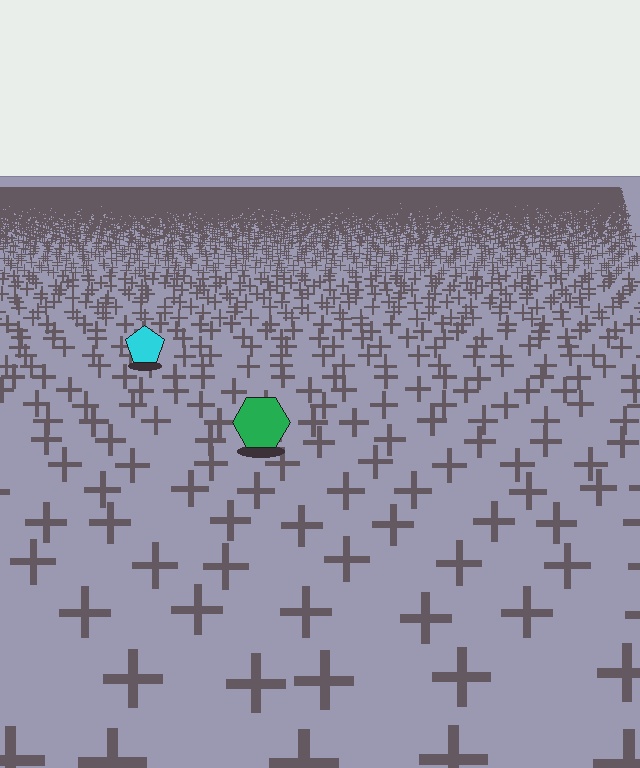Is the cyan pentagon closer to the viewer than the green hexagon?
No. The green hexagon is closer — you can tell from the texture gradient: the ground texture is coarser near it.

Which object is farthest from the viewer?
The cyan pentagon is farthest from the viewer. It appears smaller and the ground texture around it is denser.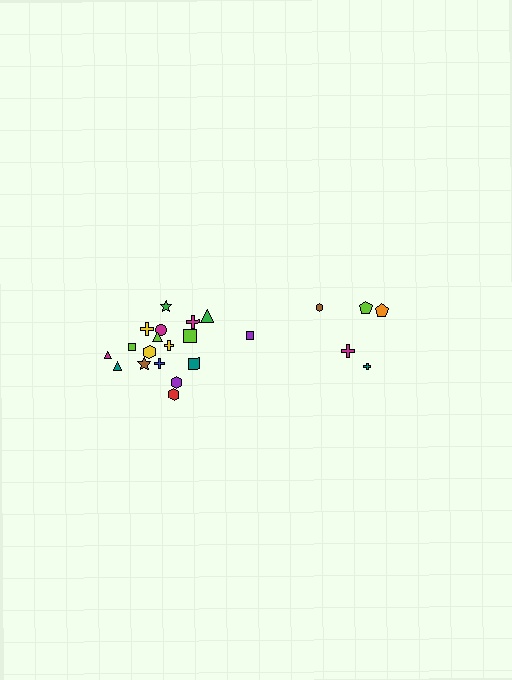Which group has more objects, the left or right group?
The left group.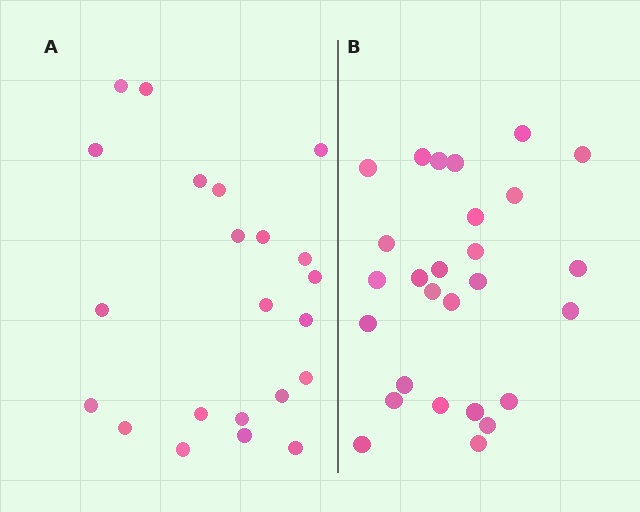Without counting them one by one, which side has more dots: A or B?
Region B (the right region) has more dots.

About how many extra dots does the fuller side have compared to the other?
Region B has about 5 more dots than region A.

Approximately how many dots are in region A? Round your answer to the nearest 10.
About 20 dots. (The exact count is 22, which rounds to 20.)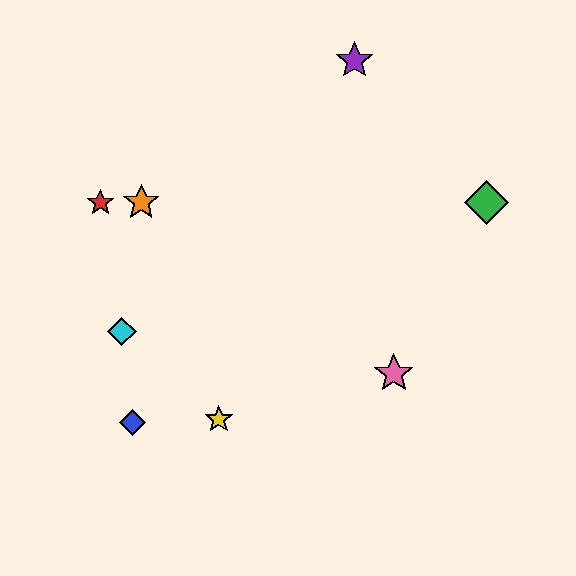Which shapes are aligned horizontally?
The red star, the green diamond, the orange star are aligned horizontally.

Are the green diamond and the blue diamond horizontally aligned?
No, the green diamond is at y≈202 and the blue diamond is at y≈423.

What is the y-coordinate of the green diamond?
The green diamond is at y≈202.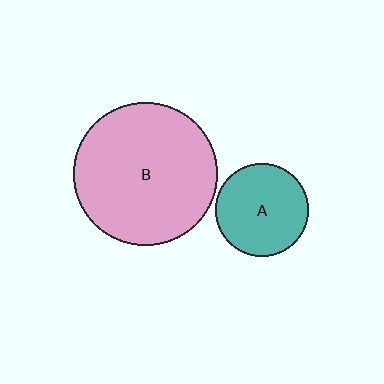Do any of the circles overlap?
No, none of the circles overlap.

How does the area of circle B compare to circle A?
Approximately 2.4 times.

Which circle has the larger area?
Circle B (pink).